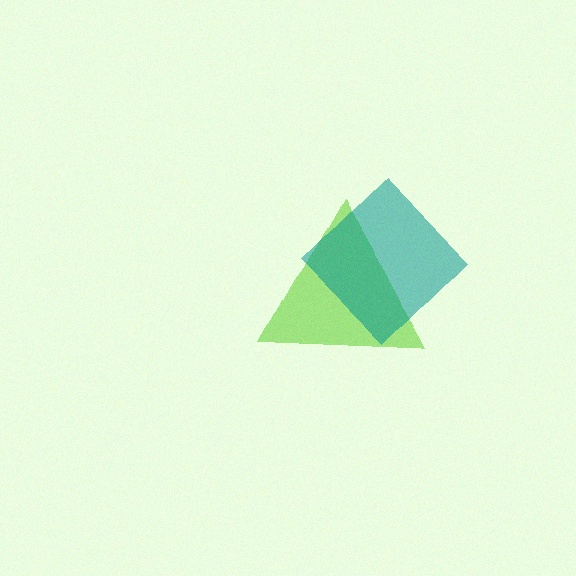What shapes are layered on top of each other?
The layered shapes are: a lime triangle, a teal diamond.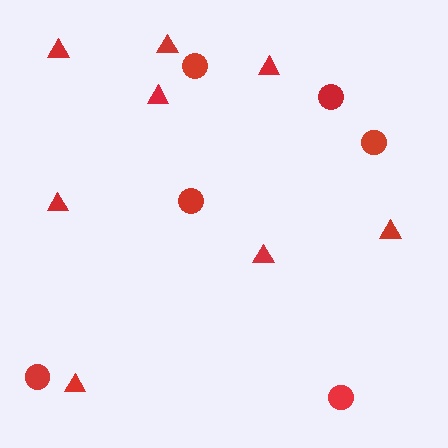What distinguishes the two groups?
There are 2 groups: one group of triangles (8) and one group of circles (6).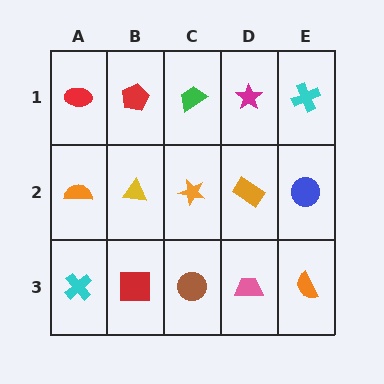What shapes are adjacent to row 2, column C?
A green trapezoid (row 1, column C), a brown circle (row 3, column C), a yellow triangle (row 2, column B), an orange rectangle (row 2, column D).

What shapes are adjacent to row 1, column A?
An orange semicircle (row 2, column A), a red pentagon (row 1, column B).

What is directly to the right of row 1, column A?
A red pentagon.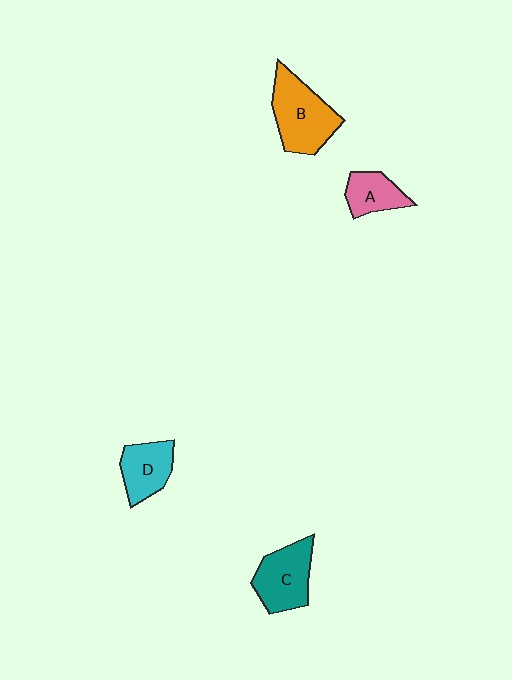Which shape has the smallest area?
Shape A (pink).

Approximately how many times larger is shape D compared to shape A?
Approximately 1.2 times.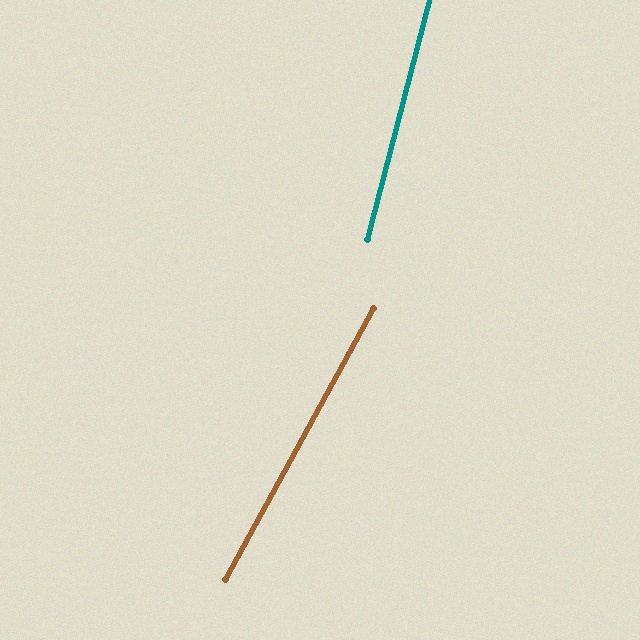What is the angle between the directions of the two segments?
Approximately 14 degrees.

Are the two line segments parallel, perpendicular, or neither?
Neither parallel nor perpendicular — they differ by about 14°.